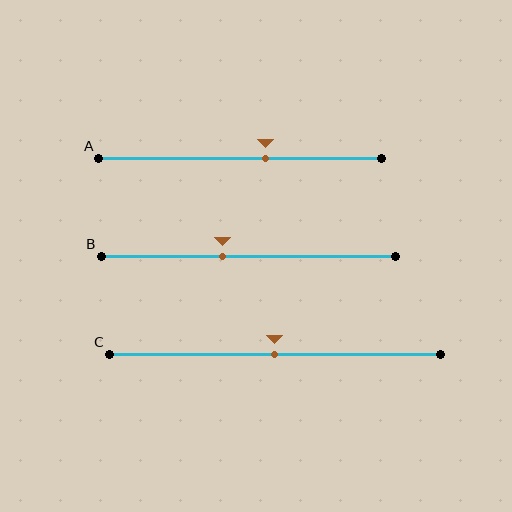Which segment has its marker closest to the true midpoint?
Segment C has its marker closest to the true midpoint.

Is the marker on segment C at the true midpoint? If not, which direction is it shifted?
Yes, the marker on segment C is at the true midpoint.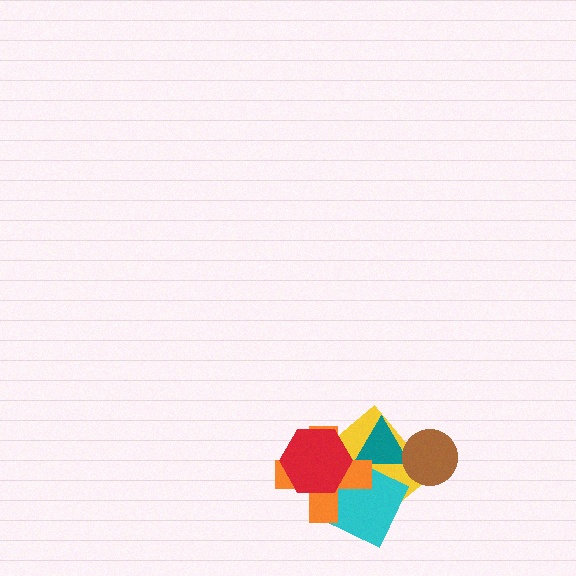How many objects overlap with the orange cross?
4 objects overlap with the orange cross.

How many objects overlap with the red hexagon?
2 objects overlap with the red hexagon.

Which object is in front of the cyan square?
The orange cross is in front of the cyan square.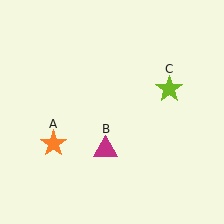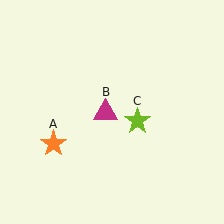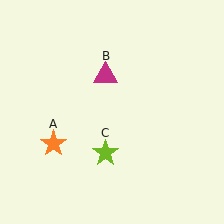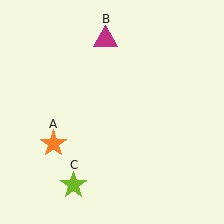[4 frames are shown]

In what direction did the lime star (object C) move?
The lime star (object C) moved down and to the left.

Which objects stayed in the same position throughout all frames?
Orange star (object A) remained stationary.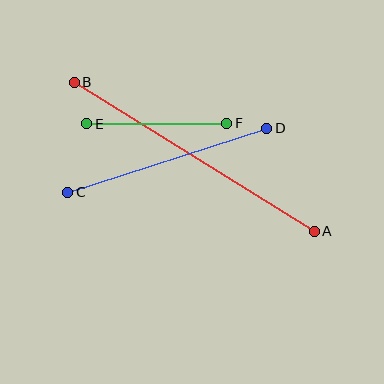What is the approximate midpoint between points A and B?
The midpoint is at approximately (194, 157) pixels.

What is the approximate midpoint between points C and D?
The midpoint is at approximately (167, 160) pixels.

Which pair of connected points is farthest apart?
Points A and B are farthest apart.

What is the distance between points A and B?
The distance is approximately 283 pixels.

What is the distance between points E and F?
The distance is approximately 140 pixels.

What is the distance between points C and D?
The distance is approximately 209 pixels.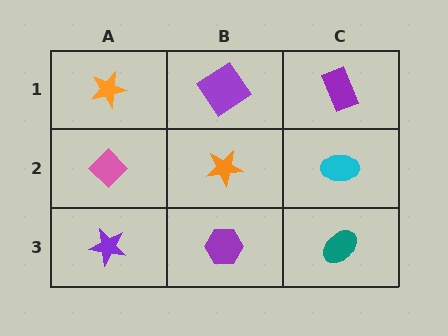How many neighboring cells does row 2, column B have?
4.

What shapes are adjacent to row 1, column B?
An orange star (row 2, column B), an orange star (row 1, column A), a purple rectangle (row 1, column C).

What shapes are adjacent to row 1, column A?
A pink diamond (row 2, column A), a purple diamond (row 1, column B).